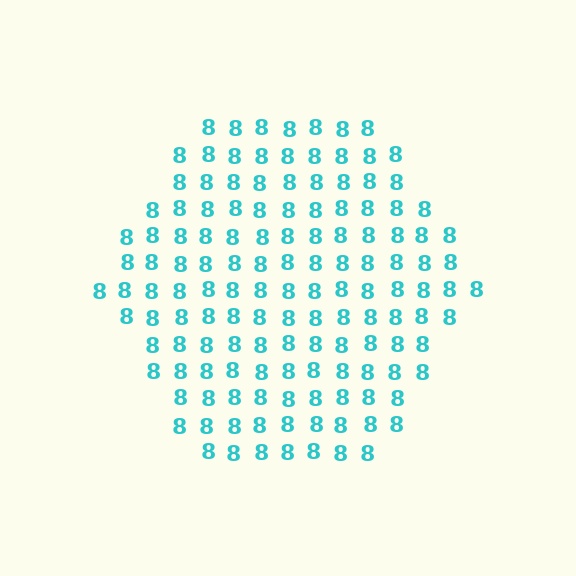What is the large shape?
The large shape is a hexagon.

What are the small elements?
The small elements are digit 8's.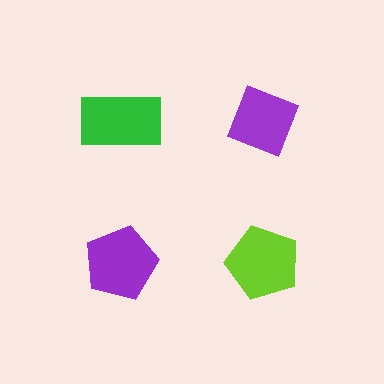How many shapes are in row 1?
2 shapes.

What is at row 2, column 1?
A purple pentagon.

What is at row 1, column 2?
A purple diamond.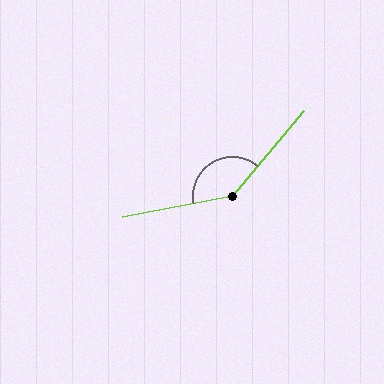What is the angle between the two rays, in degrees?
Approximately 141 degrees.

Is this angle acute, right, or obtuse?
It is obtuse.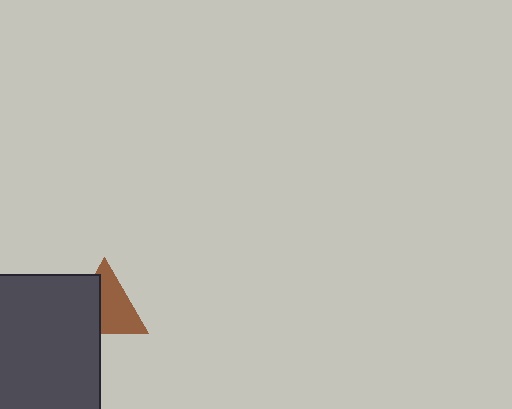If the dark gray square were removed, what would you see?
You would see the complete brown triangle.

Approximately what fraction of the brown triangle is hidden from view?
Roughly 42% of the brown triangle is hidden behind the dark gray square.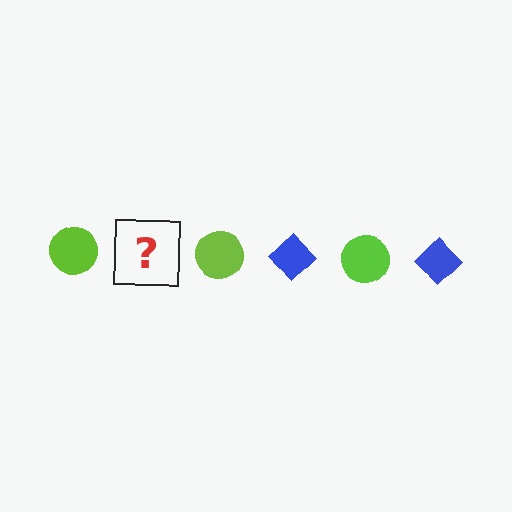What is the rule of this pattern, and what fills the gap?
The rule is that the pattern alternates between lime circle and blue diamond. The gap should be filled with a blue diamond.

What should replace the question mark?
The question mark should be replaced with a blue diamond.